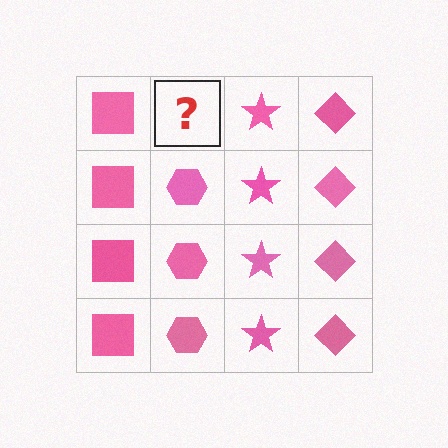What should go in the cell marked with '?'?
The missing cell should contain a pink hexagon.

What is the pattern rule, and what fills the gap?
The rule is that each column has a consistent shape. The gap should be filled with a pink hexagon.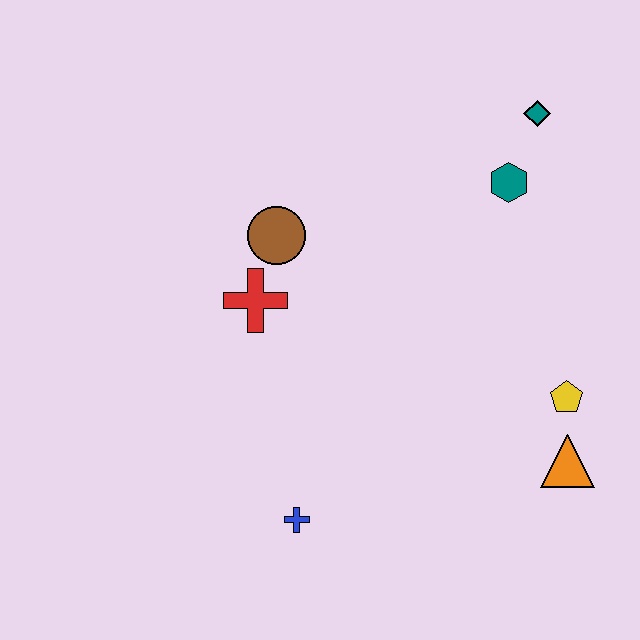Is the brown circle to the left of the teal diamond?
Yes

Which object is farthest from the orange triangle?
The brown circle is farthest from the orange triangle.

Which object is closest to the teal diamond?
The teal hexagon is closest to the teal diamond.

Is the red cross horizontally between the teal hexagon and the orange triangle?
No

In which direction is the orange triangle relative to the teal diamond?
The orange triangle is below the teal diamond.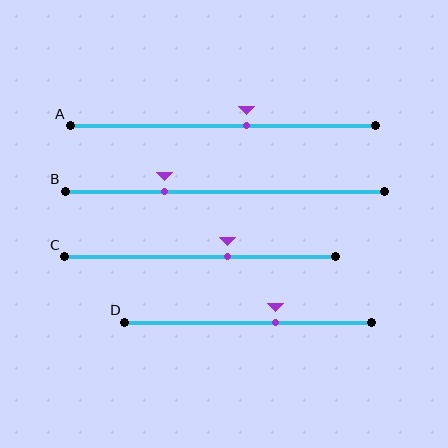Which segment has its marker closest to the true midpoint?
Segment A has its marker closest to the true midpoint.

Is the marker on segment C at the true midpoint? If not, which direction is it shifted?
No, the marker on segment C is shifted to the right by about 10% of the segment length.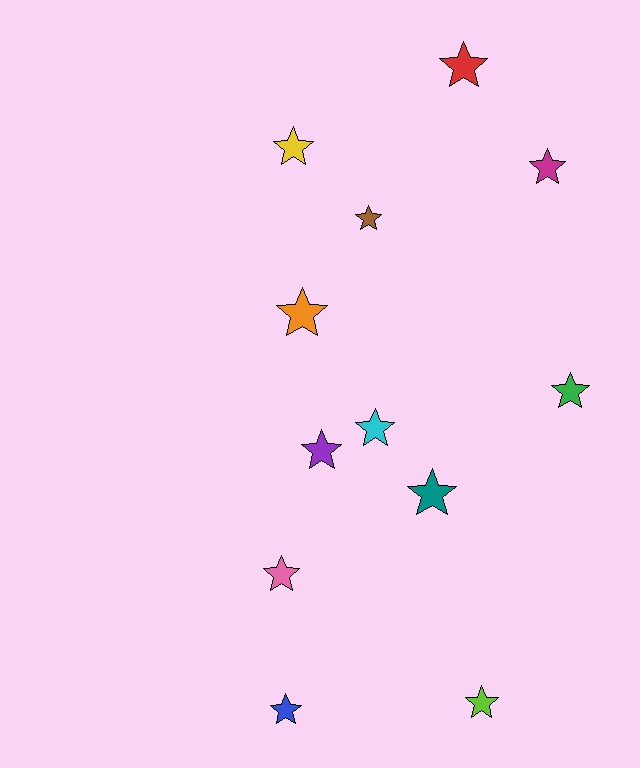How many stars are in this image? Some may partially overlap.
There are 12 stars.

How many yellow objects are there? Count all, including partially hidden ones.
There is 1 yellow object.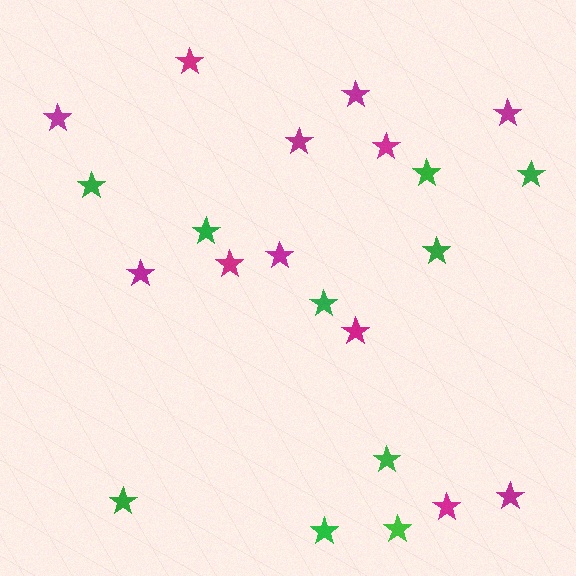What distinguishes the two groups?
There are 2 groups: one group of green stars (10) and one group of magenta stars (12).